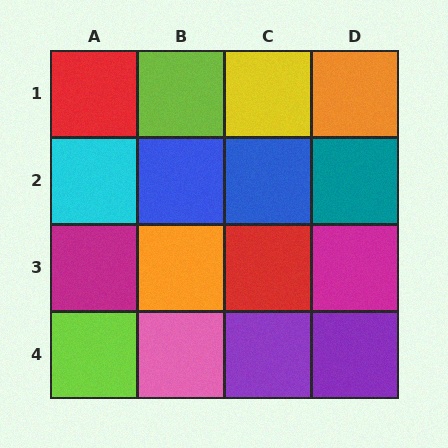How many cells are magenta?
2 cells are magenta.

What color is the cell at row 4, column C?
Purple.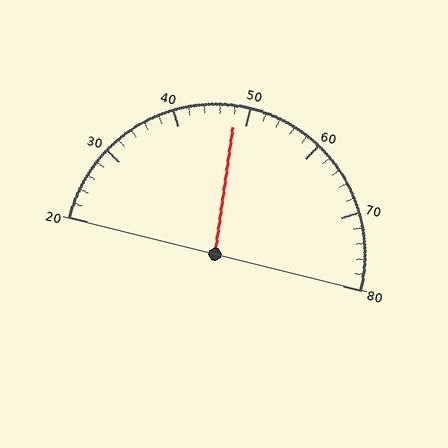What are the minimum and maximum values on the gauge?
The gauge ranges from 20 to 80.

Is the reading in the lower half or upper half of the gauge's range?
The reading is in the lower half of the range (20 to 80).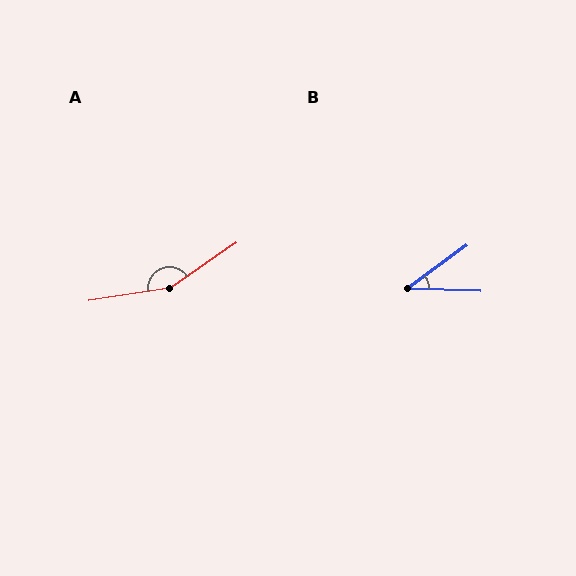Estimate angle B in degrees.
Approximately 38 degrees.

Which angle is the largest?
A, at approximately 154 degrees.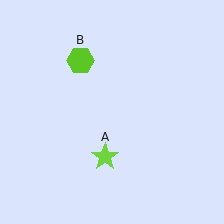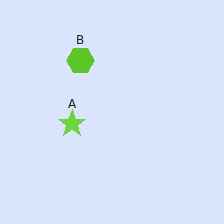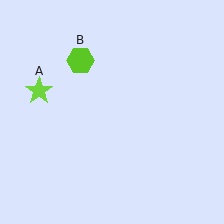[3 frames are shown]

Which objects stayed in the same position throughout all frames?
Lime hexagon (object B) remained stationary.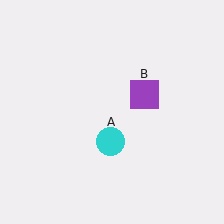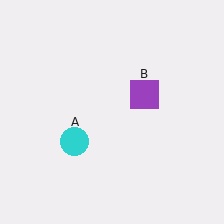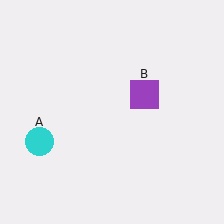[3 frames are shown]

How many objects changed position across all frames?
1 object changed position: cyan circle (object A).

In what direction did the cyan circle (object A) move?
The cyan circle (object A) moved left.